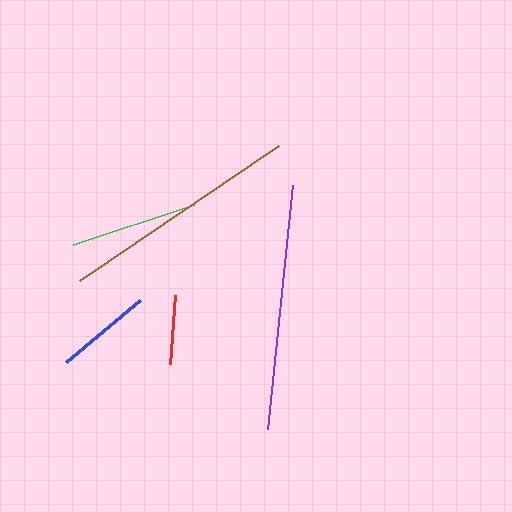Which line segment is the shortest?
The red line is the shortest at approximately 69 pixels.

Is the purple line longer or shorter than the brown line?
The purple line is longer than the brown line.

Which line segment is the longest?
The purple line is the longest at approximately 245 pixels.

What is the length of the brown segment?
The brown segment is approximately 240 pixels long.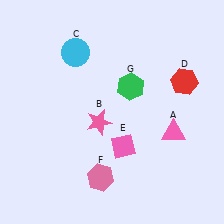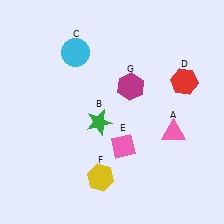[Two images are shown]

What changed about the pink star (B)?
In Image 1, B is pink. In Image 2, it changed to green.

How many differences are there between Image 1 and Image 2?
There are 3 differences between the two images.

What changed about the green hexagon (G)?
In Image 1, G is green. In Image 2, it changed to magenta.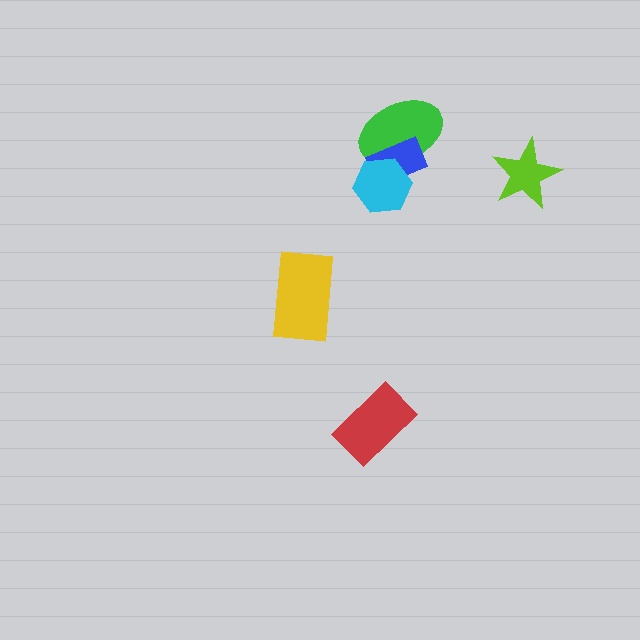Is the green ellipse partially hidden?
Yes, it is partially covered by another shape.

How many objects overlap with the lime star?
0 objects overlap with the lime star.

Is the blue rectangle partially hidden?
Yes, it is partially covered by another shape.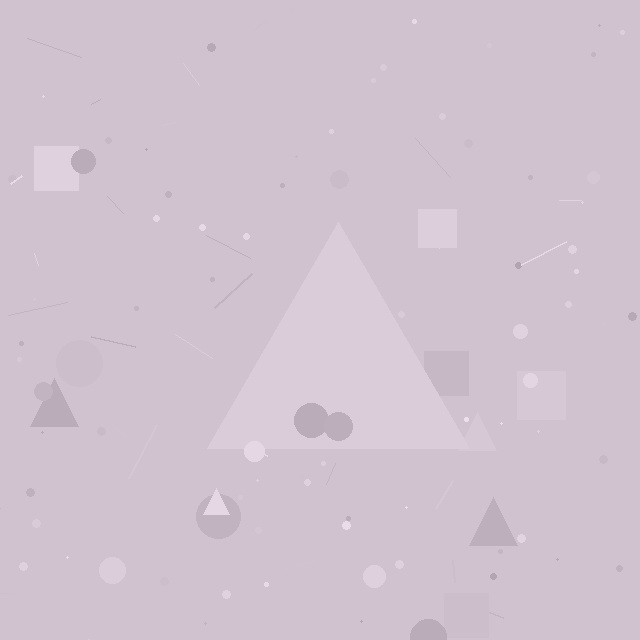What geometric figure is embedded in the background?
A triangle is embedded in the background.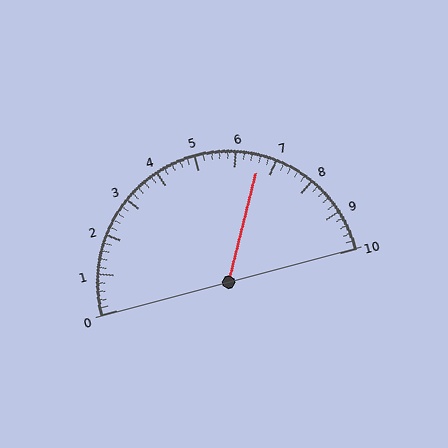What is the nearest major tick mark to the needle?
The nearest major tick mark is 7.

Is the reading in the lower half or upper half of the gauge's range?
The reading is in the upper half of the range (0 to 10).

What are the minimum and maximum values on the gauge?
The gauge ranges from 0 to 10.